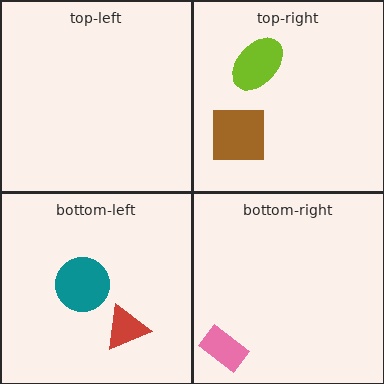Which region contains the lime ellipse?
The top-right region.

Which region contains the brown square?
The top-right region.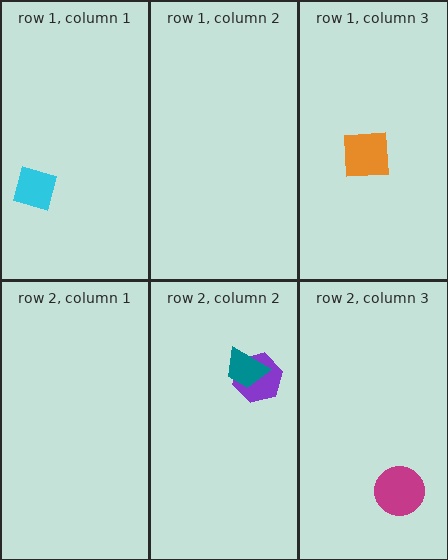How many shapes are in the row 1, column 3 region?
1.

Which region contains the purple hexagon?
The row 2, column 2 region.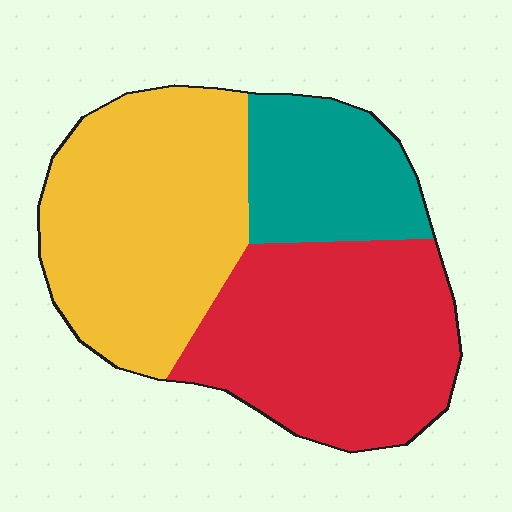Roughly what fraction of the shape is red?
Red covers roughly 40% of the shape.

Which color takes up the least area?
Teal, at roughly 20%.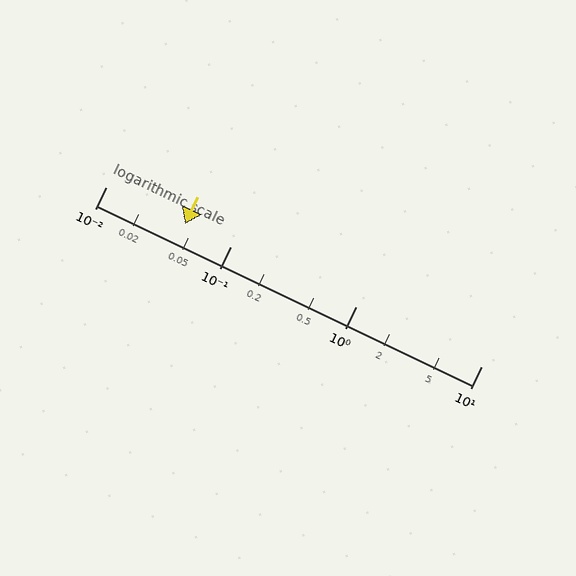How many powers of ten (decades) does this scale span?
The scale spans 3 decades, from 0.01 to 10.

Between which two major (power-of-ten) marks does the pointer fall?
The pointer is between 0.01 and 0.1.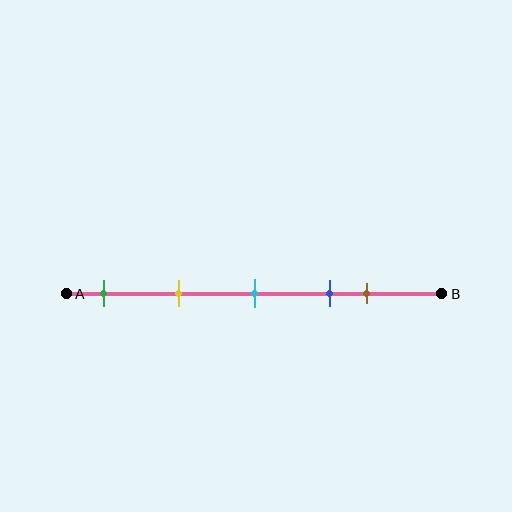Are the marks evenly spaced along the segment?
No, the marks are not evenly spaced.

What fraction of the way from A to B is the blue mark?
The blue mark is approximately 70% (0.7) of the way from A to B.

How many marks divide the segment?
There are 5 marks dividing the segment.